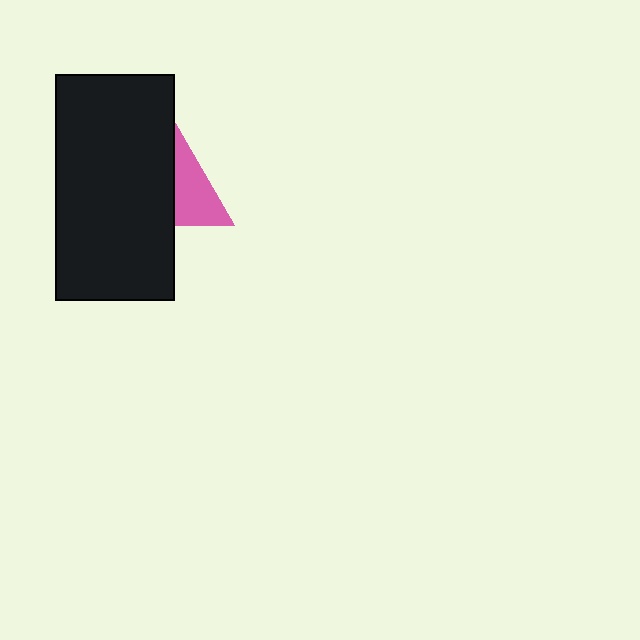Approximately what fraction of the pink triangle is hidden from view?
Roughly 56% of the pink triangle is hidden behind the black rectangle.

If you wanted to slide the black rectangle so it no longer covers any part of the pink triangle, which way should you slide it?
Slide it left — that is the most direct way to separate the two shapes.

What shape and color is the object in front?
The object in front is a black rectangle.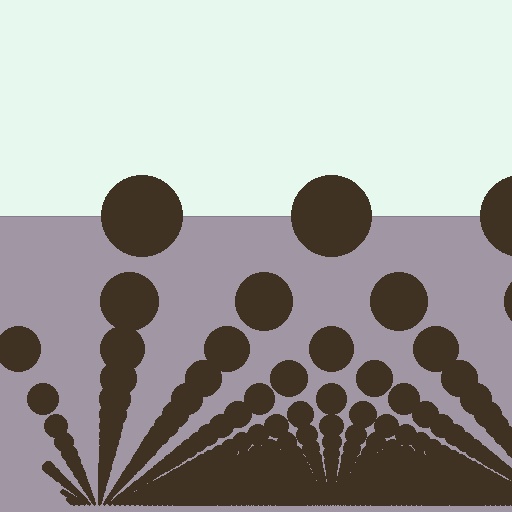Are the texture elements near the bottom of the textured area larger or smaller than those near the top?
Smaller. The gradient is inverted — elements near the bottom are smaller and denser.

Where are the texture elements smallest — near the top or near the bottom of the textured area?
Near the bottom.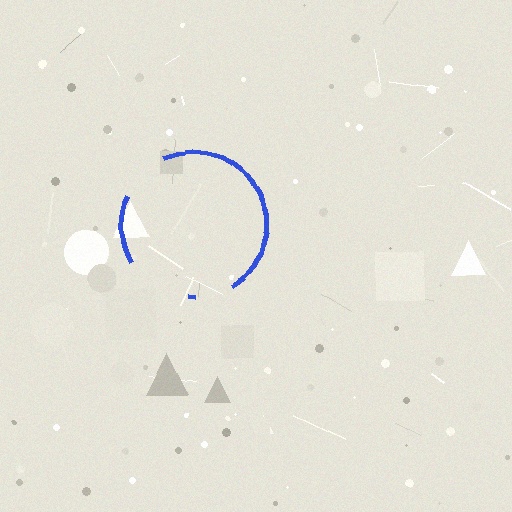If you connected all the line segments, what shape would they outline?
They would outline a circle.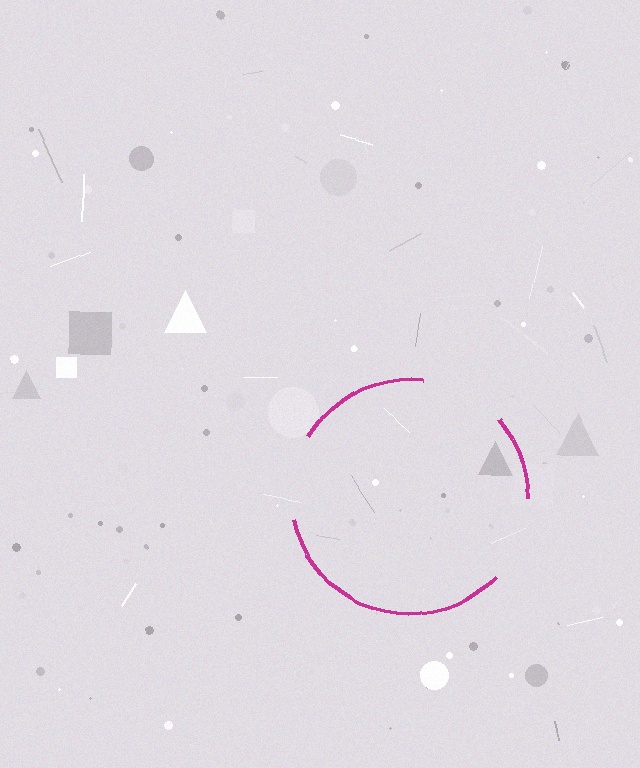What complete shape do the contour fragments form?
The contour fragments form a circle.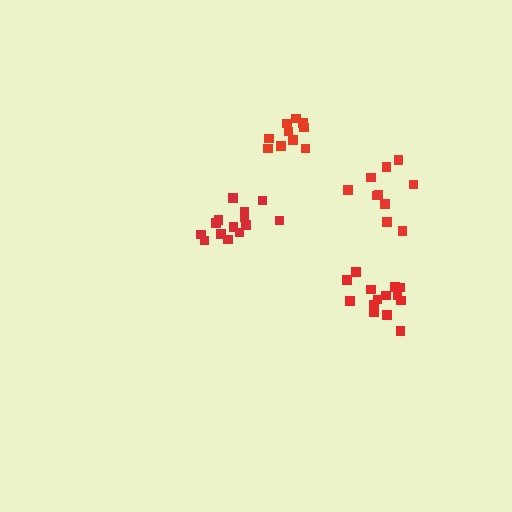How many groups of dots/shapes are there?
There are 4 groups.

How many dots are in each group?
Group 1: 14 dots, Group 2: 10 dots, Group 3: 14 dots, Group 4: 10 dots (48 total).